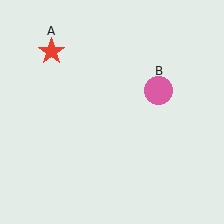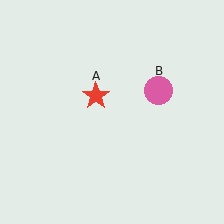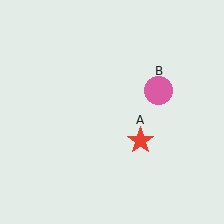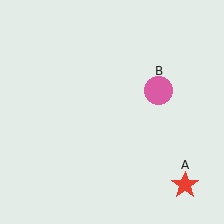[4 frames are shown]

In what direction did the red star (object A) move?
The red star (object A) moved down and to the right.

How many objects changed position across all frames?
1 object changed position: red star (object A).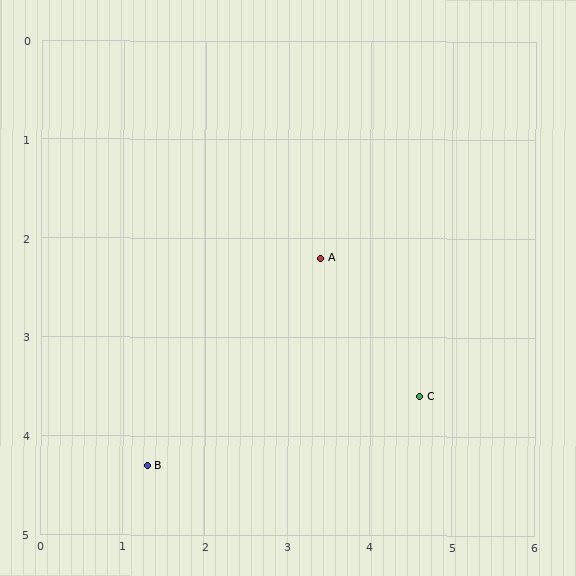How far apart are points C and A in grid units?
Points C and A are about 1.8 grid units apart.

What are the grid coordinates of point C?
Point C is at approximately (4.6, 3.6).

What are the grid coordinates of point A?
Point A is at approximately (3.4, 2.2).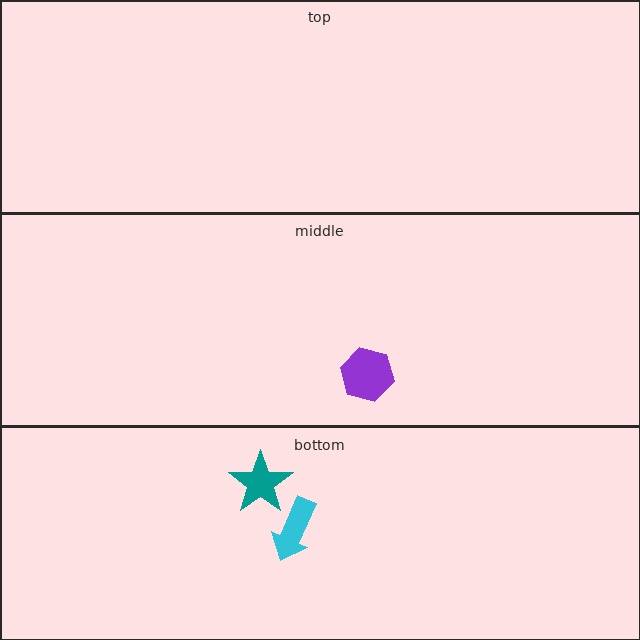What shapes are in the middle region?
The purple hexagon.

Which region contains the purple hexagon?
The middle region.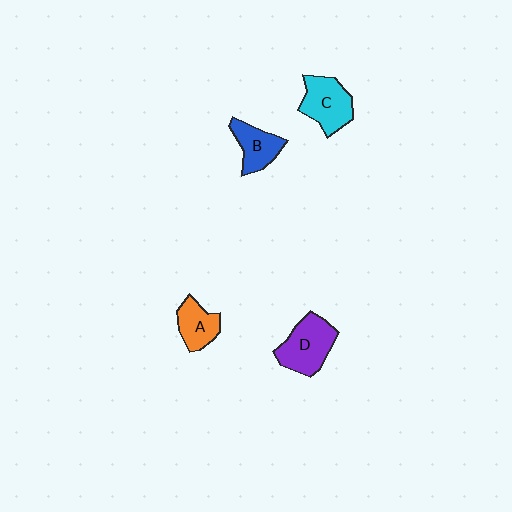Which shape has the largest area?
Shape D (purple).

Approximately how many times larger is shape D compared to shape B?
Approximately 1.4 times.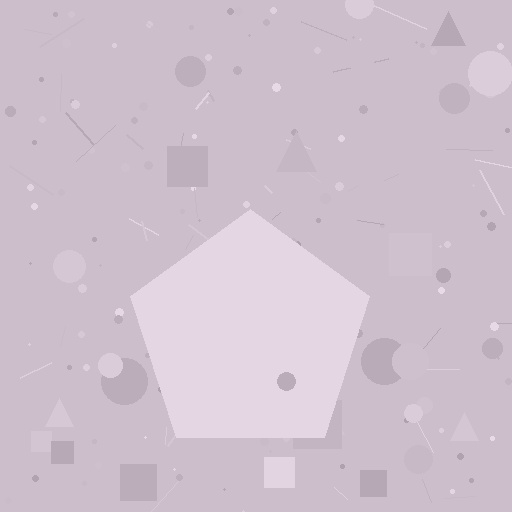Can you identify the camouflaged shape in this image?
The camouflaged shape is a pentagon.